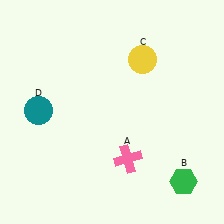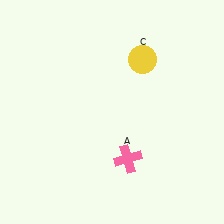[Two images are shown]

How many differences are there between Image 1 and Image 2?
There are 2 differences between the two images.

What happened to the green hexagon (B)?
The green hexagon (B) was removed in Image 2. It was in the bottom-right area of Image 1.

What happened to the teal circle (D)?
The teal circle (D) was removed in Image 2. It was in the top-left area of Image 1.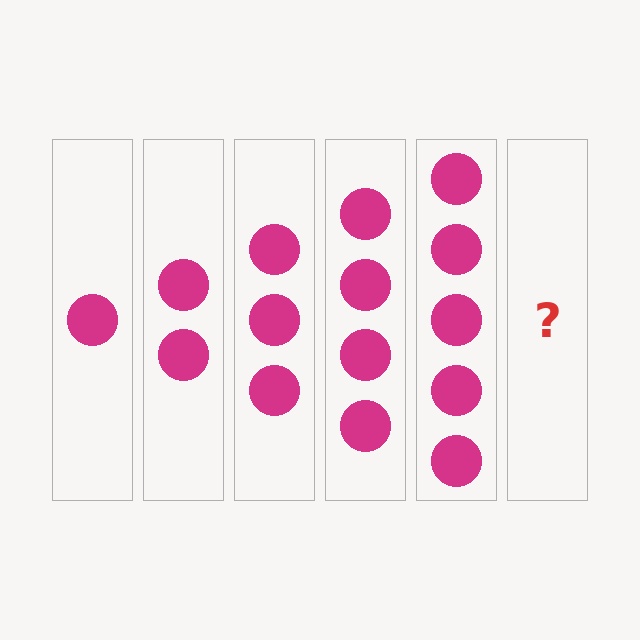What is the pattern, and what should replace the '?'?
The pattern is that each step adds one more circle. The '?' should be 6 circles.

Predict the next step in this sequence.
The next step is 6 circles.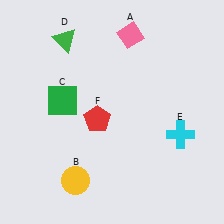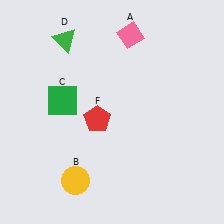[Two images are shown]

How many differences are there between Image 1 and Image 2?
There is 1 difference between the two images.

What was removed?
The cyan cross (E) was removed in Image 2.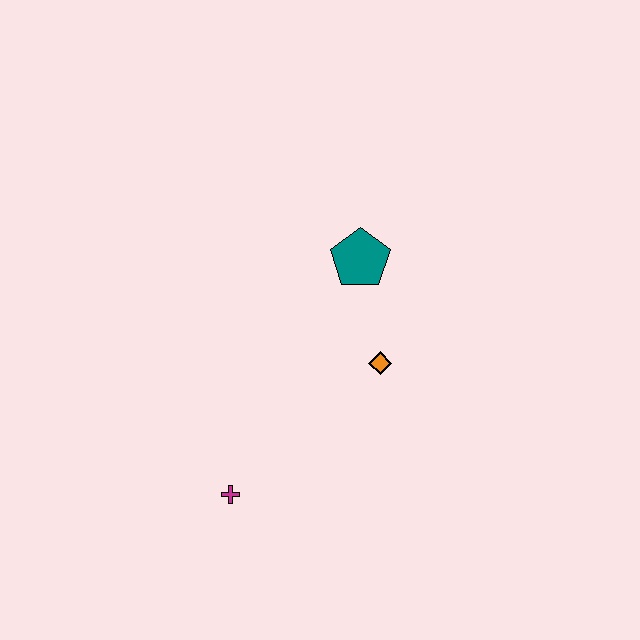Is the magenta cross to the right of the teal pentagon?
No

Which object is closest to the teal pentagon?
The orange diamond is closest to the teal pentagon.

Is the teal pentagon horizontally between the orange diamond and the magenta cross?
Yes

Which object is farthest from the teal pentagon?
The magenta cross is farthest from the teal pentagon.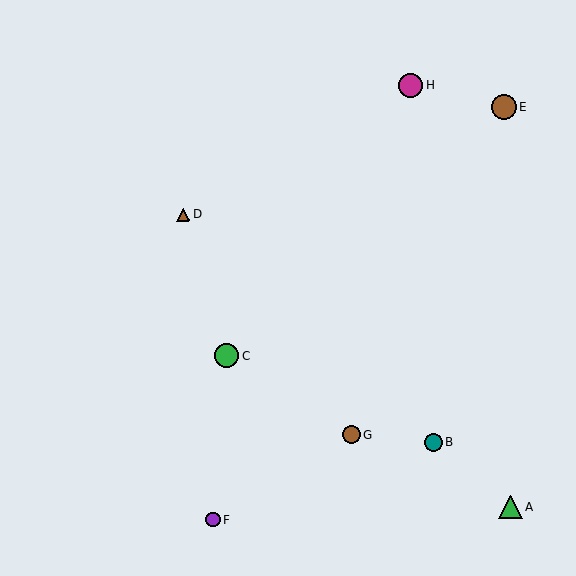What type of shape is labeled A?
Shape A is a green triangle.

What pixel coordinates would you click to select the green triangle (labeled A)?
Click at (511, 507) to select the green triangle A.